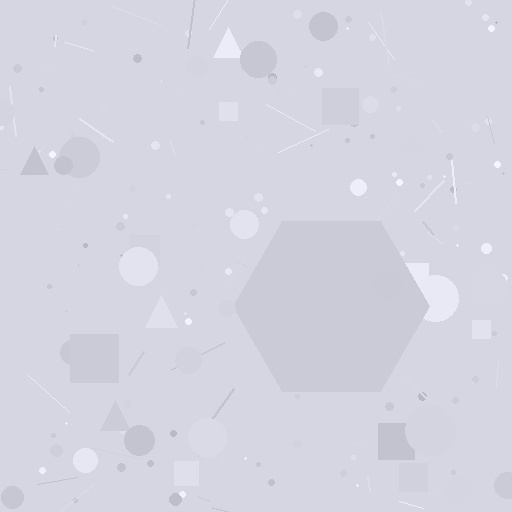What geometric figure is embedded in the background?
A hexagon is embedded in the background.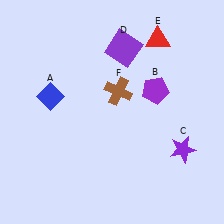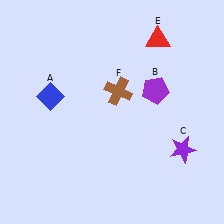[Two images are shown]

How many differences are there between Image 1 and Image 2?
There is 1 difference between the two images.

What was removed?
The purple square (D) was removed in Image 2.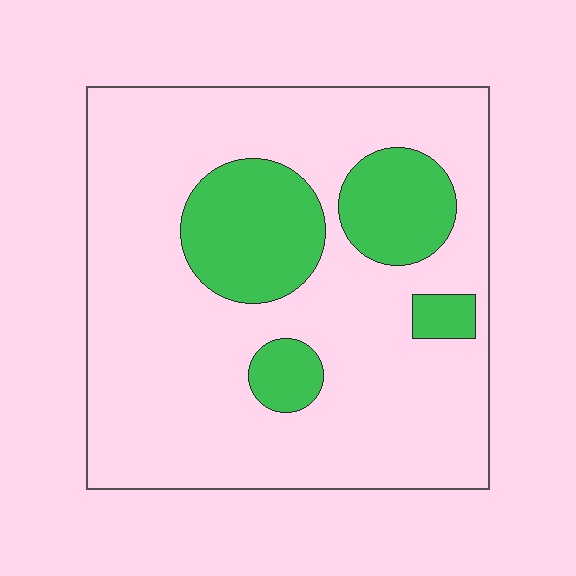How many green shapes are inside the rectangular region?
4.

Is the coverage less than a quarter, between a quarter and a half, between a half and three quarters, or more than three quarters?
Less than a quarter.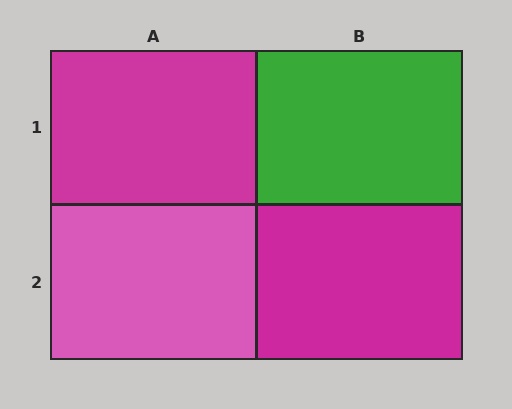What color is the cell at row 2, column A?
Pink.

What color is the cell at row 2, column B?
Magenta.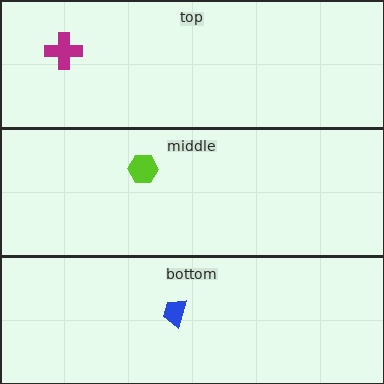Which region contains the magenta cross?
The top region.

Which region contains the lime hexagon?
The middle region.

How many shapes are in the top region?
1.